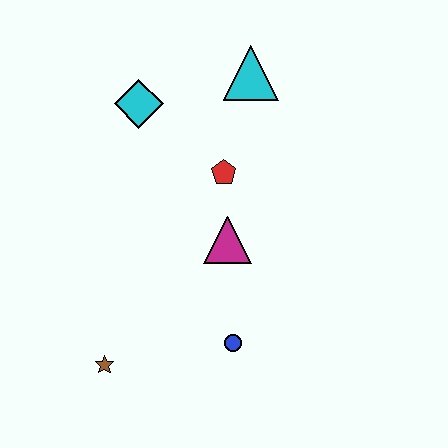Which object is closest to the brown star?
The blue circle is closest to the brown star.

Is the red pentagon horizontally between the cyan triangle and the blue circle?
No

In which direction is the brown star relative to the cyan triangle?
The brown star is below the cyan triangle.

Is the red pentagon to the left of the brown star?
No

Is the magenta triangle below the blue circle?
No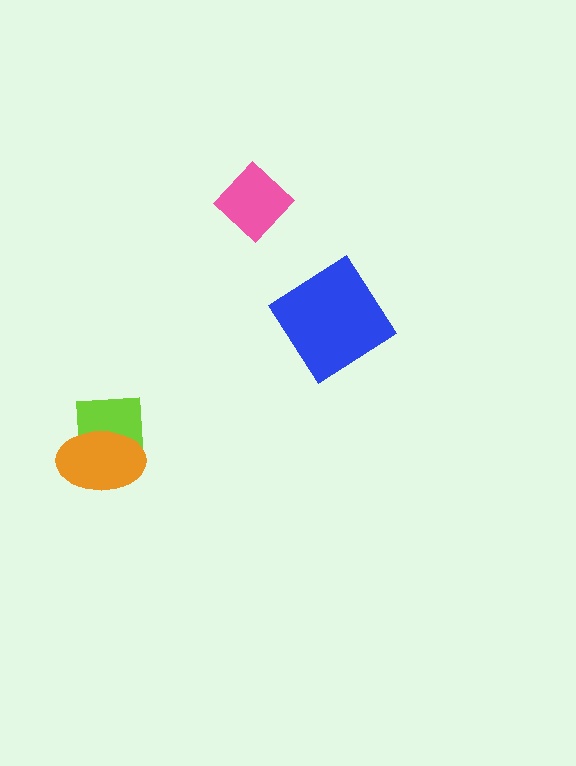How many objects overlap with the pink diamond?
0 objects overlap with the pink diamond.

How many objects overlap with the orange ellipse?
1 object overlaps with the orange ellipse.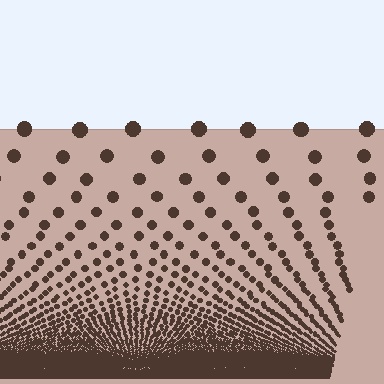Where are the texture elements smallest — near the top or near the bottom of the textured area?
Near the bottom.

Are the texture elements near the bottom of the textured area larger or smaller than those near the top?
Smaller. The gradient is inverted — elements near the bottom are smaller and denser.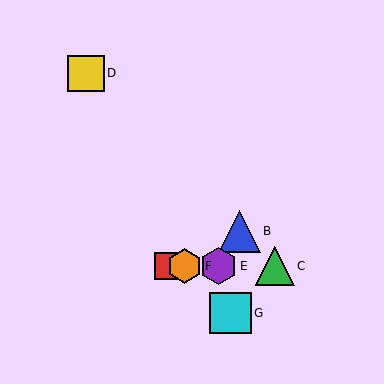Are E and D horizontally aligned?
No, E is at y≈266 and D is at y≈73.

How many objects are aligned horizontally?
4 objects (A, C, E, F) are aligned horizontally.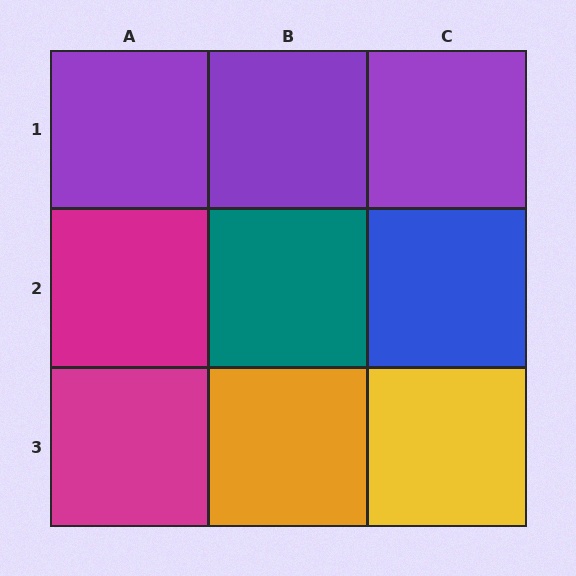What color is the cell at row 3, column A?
Magenta.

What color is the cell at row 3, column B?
Orange.